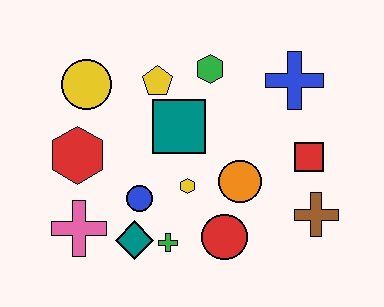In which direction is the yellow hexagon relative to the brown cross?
The yellow hexagon is to the left of the brown cross.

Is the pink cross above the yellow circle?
No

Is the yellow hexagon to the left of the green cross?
No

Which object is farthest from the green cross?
The blue cross is farthest from the green cross.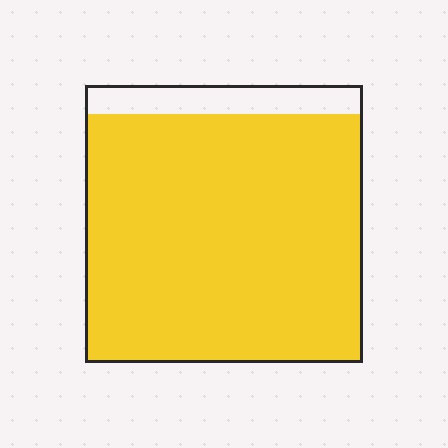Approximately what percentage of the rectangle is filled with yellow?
Approximately 90%.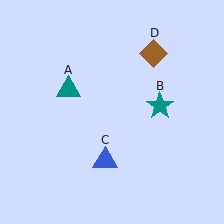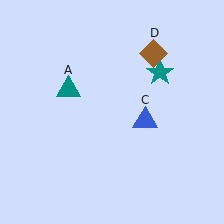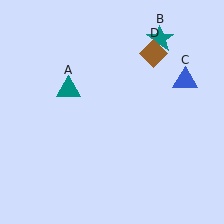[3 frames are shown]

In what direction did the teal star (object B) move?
The teal star (object B) moved up.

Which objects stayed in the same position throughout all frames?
Teal triangle (object A) and brown diamond (object D) remained stationary.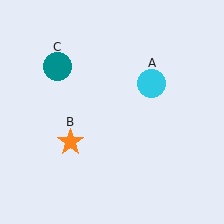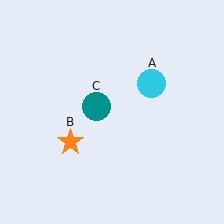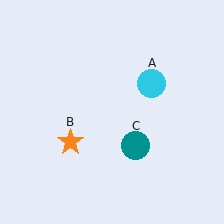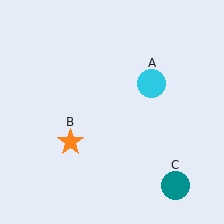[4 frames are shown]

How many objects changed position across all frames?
1 object changed position: teal circle (object C).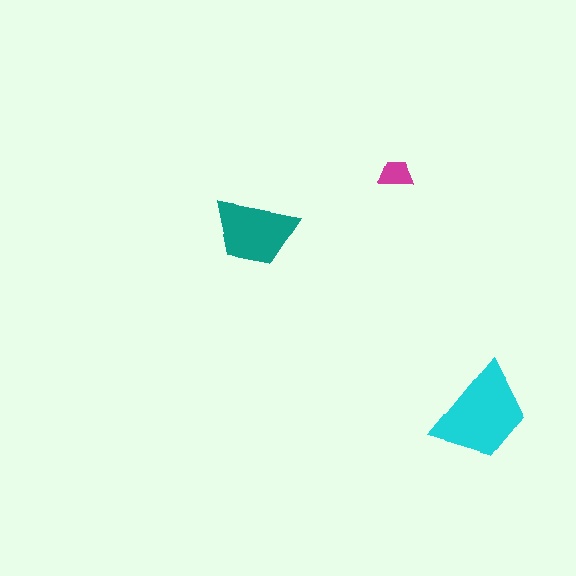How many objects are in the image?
There are 3 objects in the image.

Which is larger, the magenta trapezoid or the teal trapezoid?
The teal one.